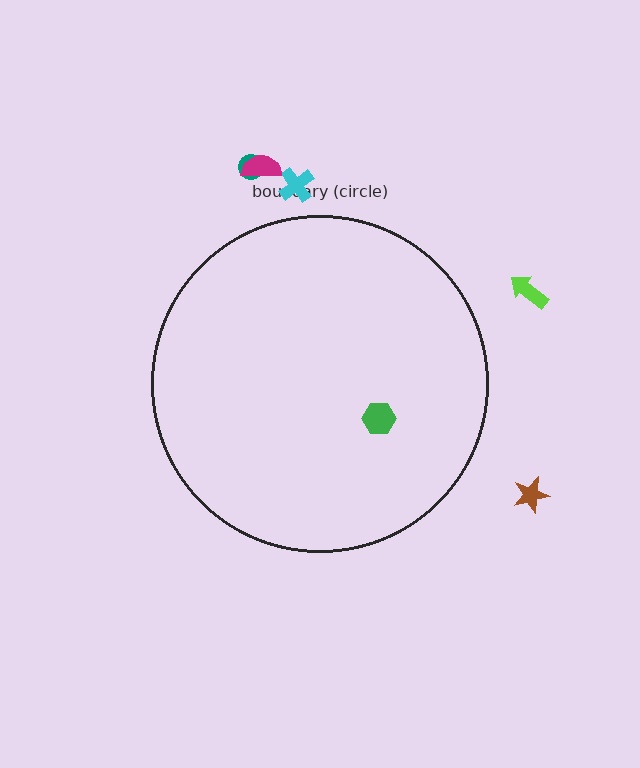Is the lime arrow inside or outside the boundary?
Outside.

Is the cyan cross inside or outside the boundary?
Outside.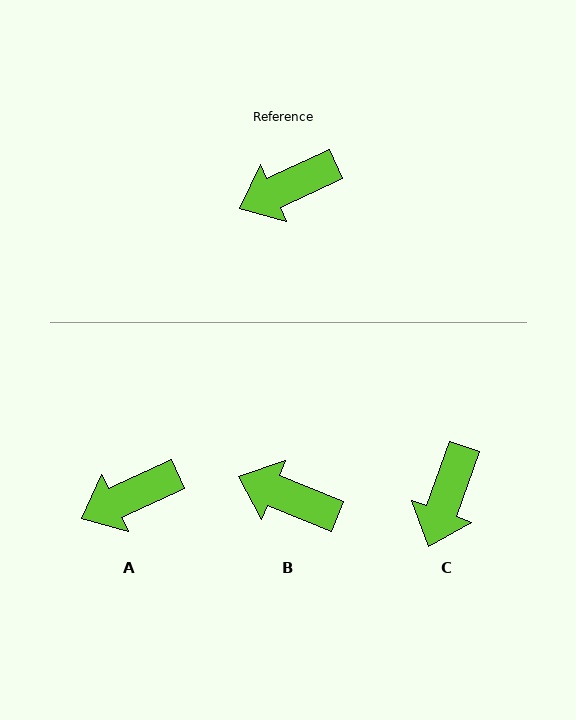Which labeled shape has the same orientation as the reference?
A.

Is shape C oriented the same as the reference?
No, it is off by about 46 degrees.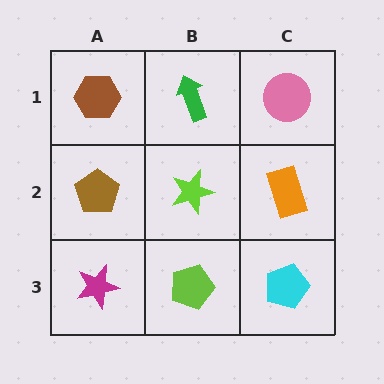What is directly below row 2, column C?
A cyan pentagon.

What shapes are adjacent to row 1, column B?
A lime star (row 2, column B), a brown hexagon (row 1, column A), a pink circle (row 1, column C).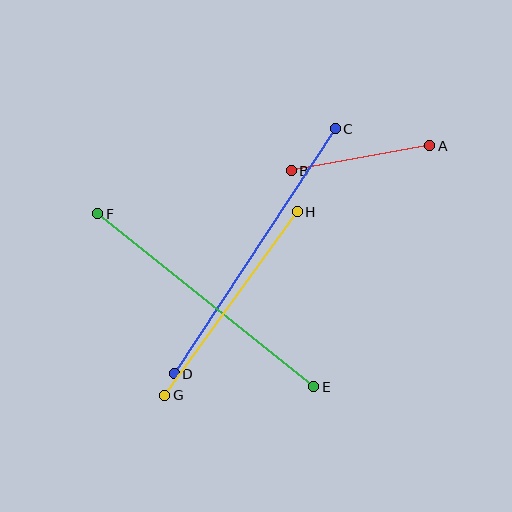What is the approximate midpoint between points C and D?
The midpoint is at approximately (255, 251) pixels.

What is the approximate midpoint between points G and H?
The midpoint is at approximately (231, 304) pixels.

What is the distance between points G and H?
The distance is approximately 226 pixels.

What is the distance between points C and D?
The distance is approximately 293 pixels.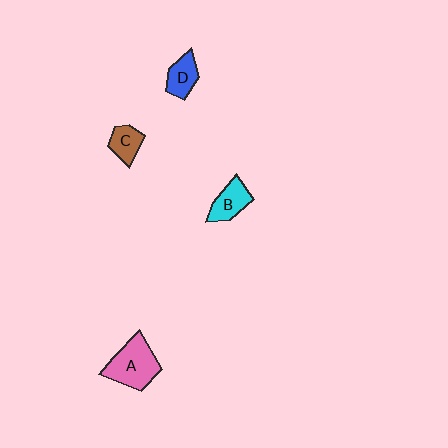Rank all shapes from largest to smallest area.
From largest to smallest: A (pink), B (cyan), D (blue), C (brown).